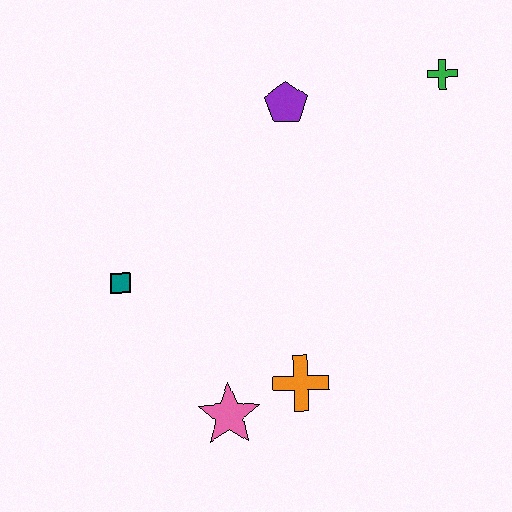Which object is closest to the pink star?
The orange cross is closest to the pink star.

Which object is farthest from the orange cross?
The green cross is farthest from the orange cross.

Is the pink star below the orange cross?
Yes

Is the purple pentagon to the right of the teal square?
Yes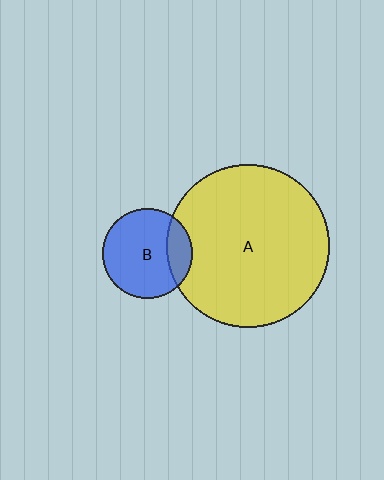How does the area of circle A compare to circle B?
Approximately 3.3 times.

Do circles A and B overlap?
Yes.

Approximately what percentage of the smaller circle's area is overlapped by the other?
Approximately 20%.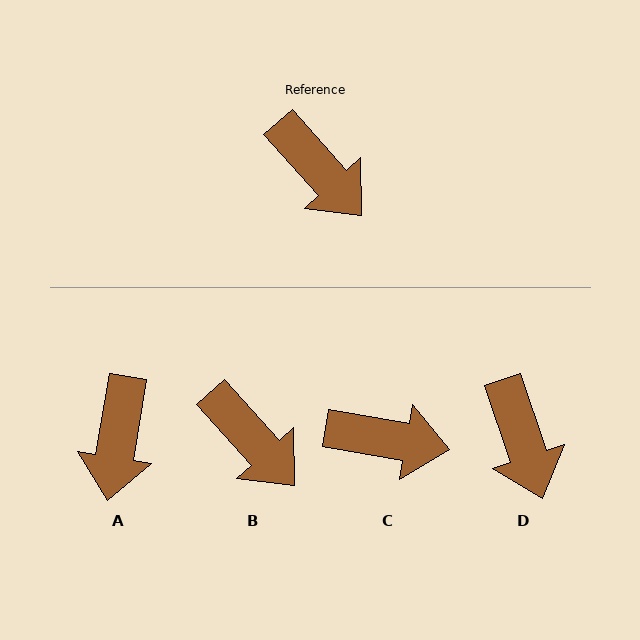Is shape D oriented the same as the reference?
No, it is off by about 23 degrees.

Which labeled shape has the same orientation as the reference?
B.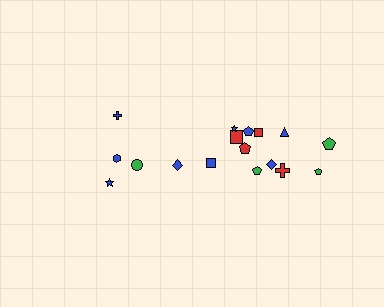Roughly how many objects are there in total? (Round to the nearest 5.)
Roughly 15 objects in total.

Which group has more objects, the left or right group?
The right group.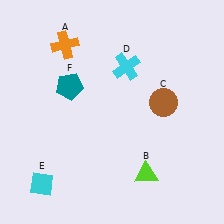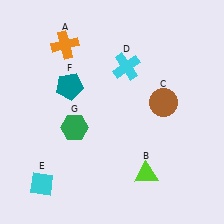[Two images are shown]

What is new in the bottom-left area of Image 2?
A green hexagon (G) was added in the bottom-left area of Image 2.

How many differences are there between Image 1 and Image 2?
There is 1 difference between the two images.